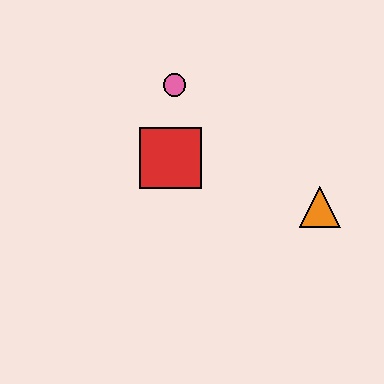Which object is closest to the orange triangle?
The red square is closest to the orange triangle.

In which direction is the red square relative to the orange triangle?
The red square is to the left of the orange triangle.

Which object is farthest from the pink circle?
The orange triangle is farthest from the pink circle.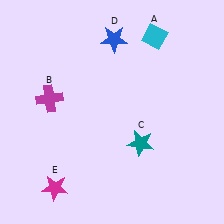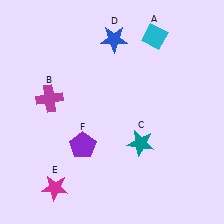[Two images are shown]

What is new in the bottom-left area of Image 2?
A purple pentagon (F) was added in the bottom-left area of Image 2.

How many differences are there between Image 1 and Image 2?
There is 1 difference between the two images.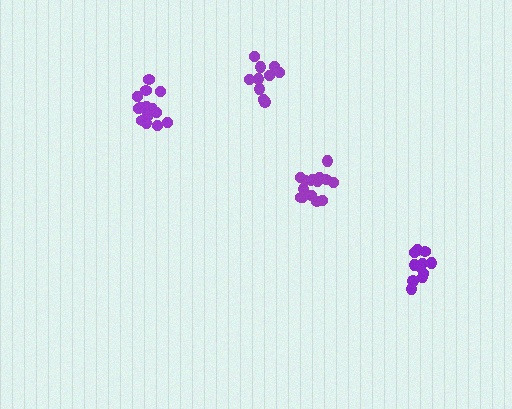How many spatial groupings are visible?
There are 4 spatial groupings.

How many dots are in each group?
Group 1: 11 dots, Group 2: 15 dots, Group 3: 10 dots, Group 4: 16 dots (52 total).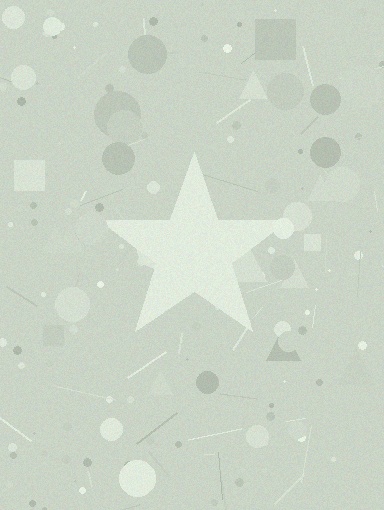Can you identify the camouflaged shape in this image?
The camouflaged shape is a star.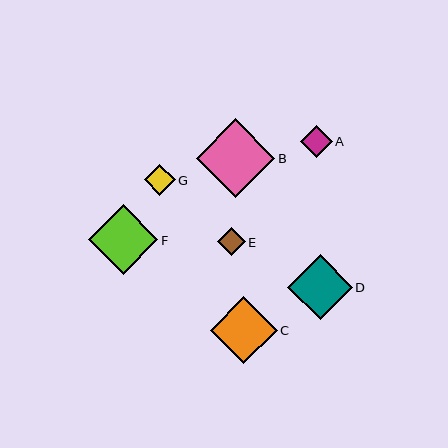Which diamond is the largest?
Diamond B is the largest with a size of approximately 79 pixels.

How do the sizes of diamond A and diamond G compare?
Diamond A and diamond G are approximately the same size.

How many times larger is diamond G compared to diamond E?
Diamond G is approximately 1.1 times the size of diamond E.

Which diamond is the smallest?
Diamond E is the smallest with a size of approximately 28 pixels.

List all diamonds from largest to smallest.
From largest to smallest: B, F, C, D, A, G, E.